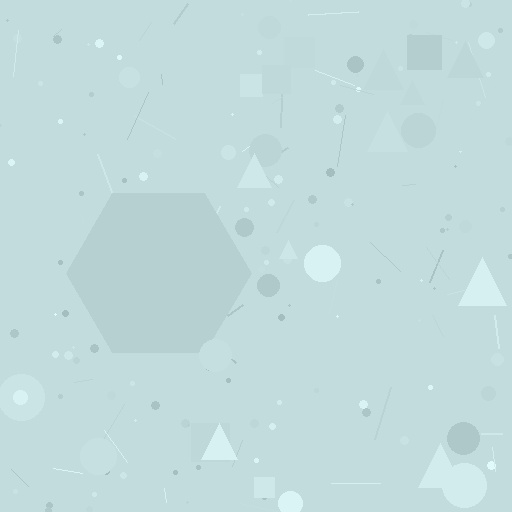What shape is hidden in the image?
A hexagon is hidden in the image.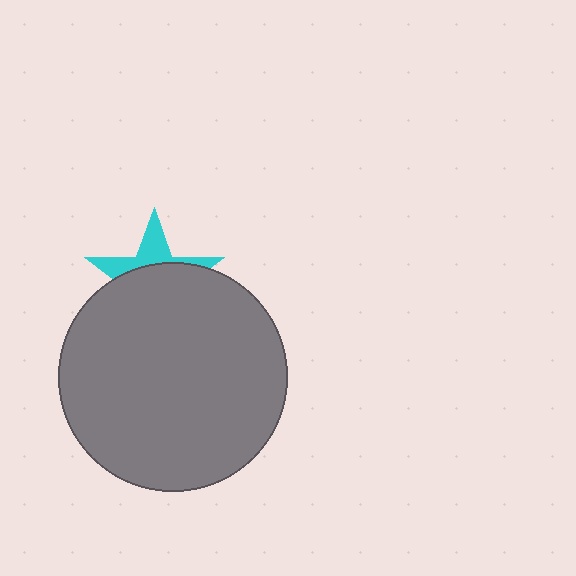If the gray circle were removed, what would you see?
You would see the complete cyan star.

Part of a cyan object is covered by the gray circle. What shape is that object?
It is a star.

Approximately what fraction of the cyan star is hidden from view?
Roughly 67% of the cyan star is hidden behind the gray circle.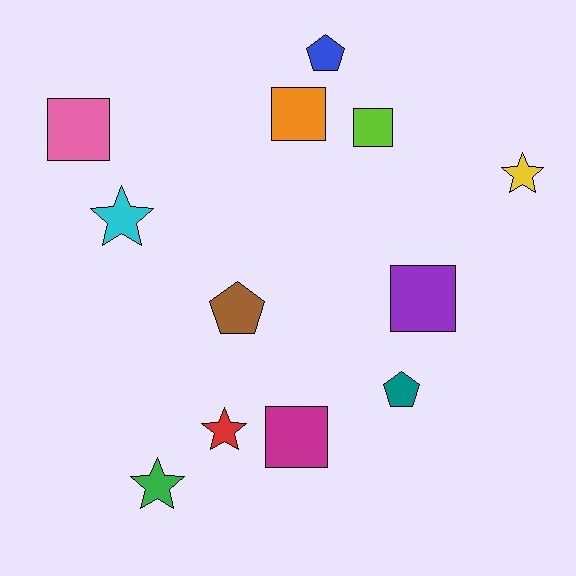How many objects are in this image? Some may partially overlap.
There are 12 objects.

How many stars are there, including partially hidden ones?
There are 4 stars.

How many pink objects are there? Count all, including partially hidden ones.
There is 1 pink object.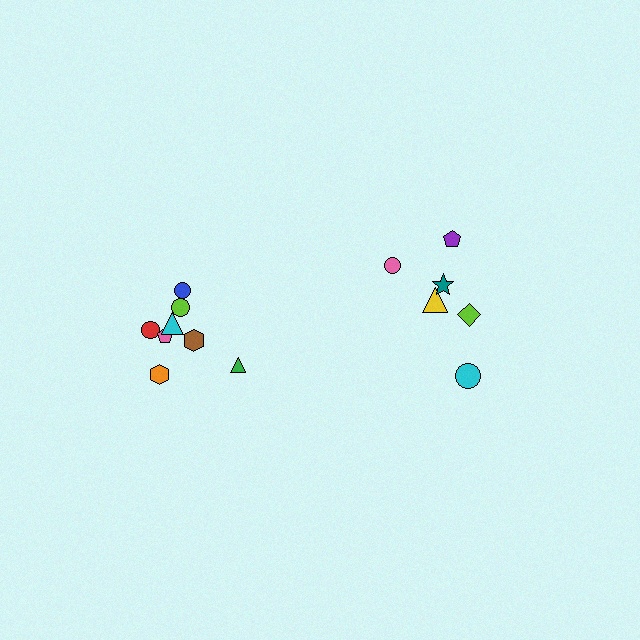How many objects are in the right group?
There are 6 objects.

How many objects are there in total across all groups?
There are 14 objects.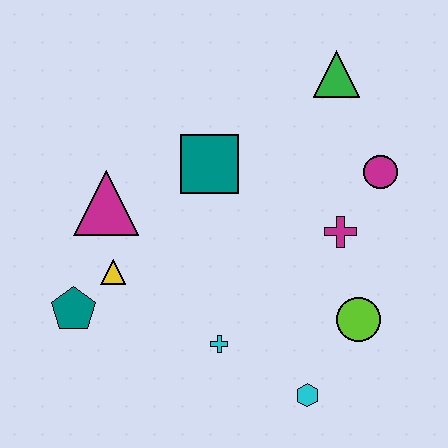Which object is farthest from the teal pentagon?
The green triangle is farthest from the teal pentagon.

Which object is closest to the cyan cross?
The cyan hexagon is closest to the cyan cross.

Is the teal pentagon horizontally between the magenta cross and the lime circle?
No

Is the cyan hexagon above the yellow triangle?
No